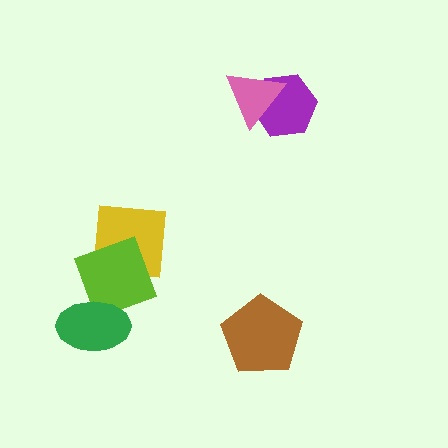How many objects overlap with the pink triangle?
1 object overlaps with the pink triangle.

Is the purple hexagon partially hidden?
Yes, it is partially covered by another shape.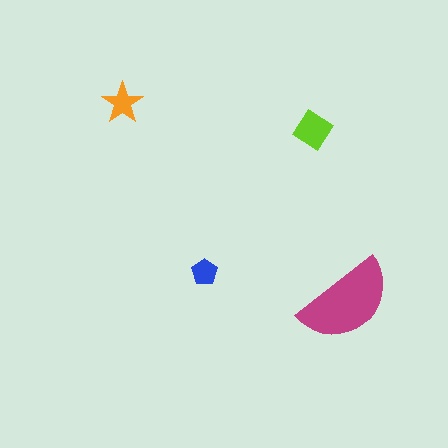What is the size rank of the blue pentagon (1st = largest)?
4th.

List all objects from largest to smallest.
The magenta semicircle, the lime diamond, the orange star, the blue pentagon.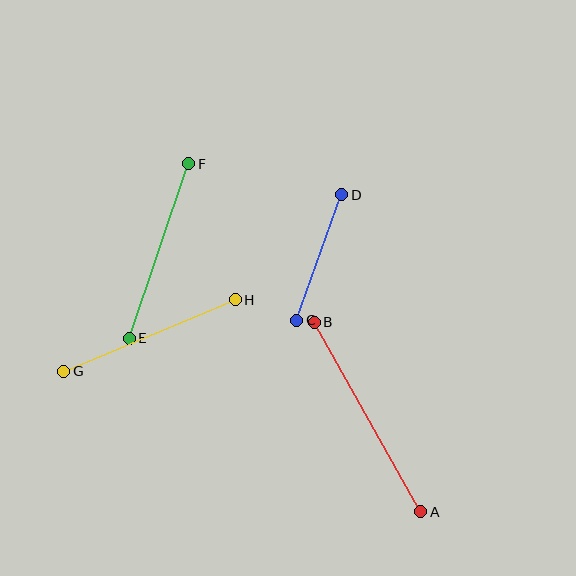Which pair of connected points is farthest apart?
Points A and B are farthest apart.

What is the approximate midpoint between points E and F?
The midpoint is at approximately (159, 251) pixels.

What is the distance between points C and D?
The distance is approximately 133 pixels.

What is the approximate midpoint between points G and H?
The midpoint is at approximately (149, 335) pixels.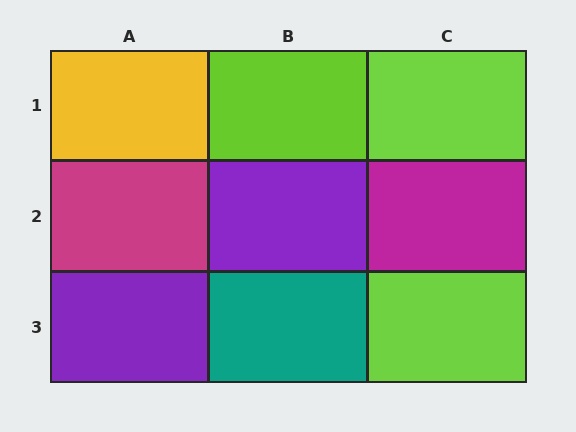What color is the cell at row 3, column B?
Teal.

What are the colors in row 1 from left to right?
Yellow, lime, lime.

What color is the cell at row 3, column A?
Purple.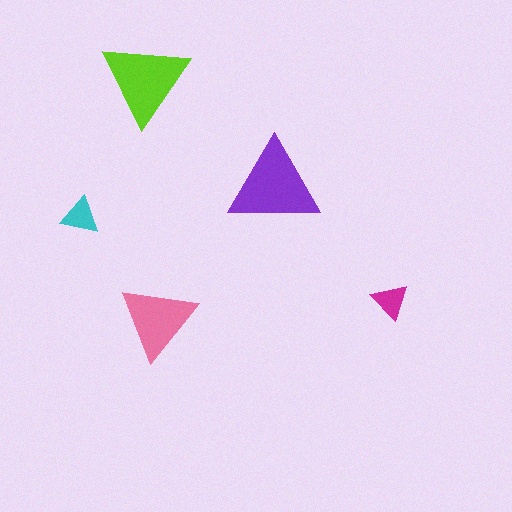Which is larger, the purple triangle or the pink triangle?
The purple one.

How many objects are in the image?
There are 5 objects in the image.